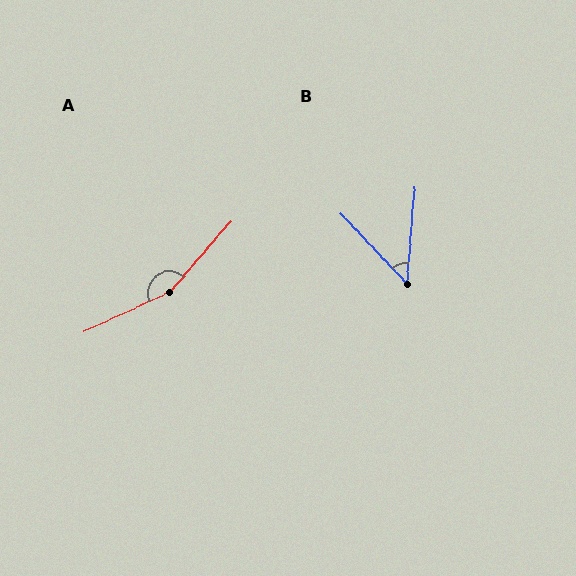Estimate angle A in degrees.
Approximately 156 degrees.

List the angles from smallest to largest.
B (48°), A (156°).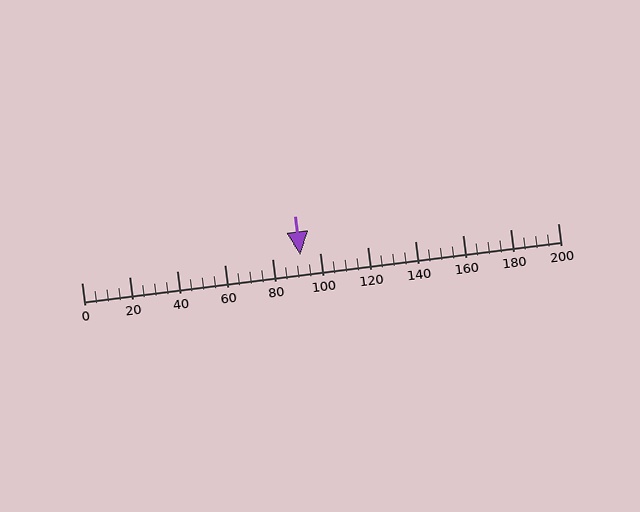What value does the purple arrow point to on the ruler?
The purple arrow points to approximately 92.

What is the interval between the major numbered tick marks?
The major tick marks are spaced 20 units apart.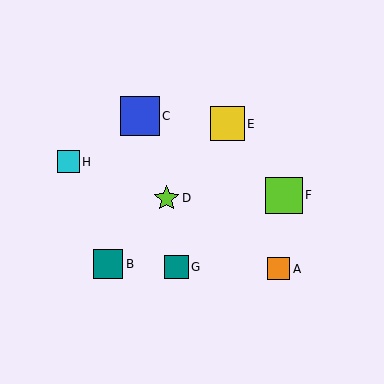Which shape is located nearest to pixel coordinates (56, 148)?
The cyan square (labeled H) at (69, 162) is nearest to that location.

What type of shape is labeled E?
Shape E is a yellow square.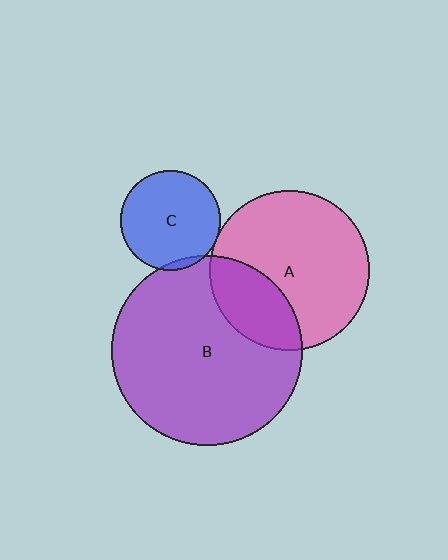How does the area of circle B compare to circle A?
Approximately 1.4 times.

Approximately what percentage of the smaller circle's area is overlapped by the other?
Approximately 25%.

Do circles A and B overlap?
Yes.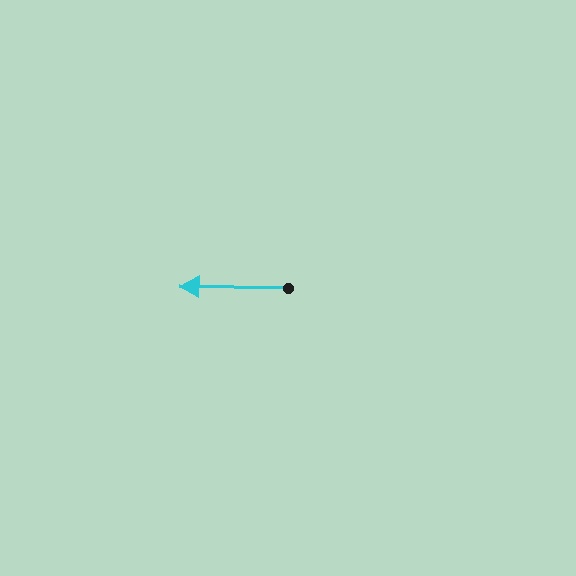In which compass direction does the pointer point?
West.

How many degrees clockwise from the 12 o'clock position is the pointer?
Approximately 271 degrees.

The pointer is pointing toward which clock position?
Roughly 9 o'clock.